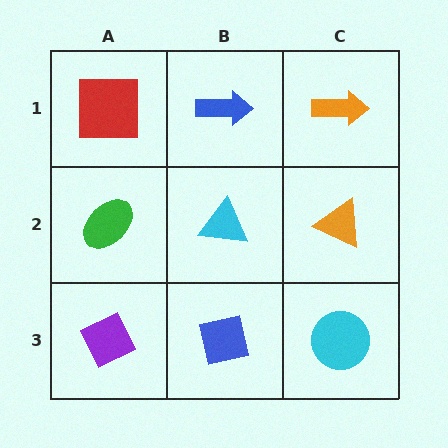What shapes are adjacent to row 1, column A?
A green ellipse (row 2, column A), a blue arrow (row 1, column B).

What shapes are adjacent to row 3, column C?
An orange triangle (row 2, column C), a blue square (row 3, column B).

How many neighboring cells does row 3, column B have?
3.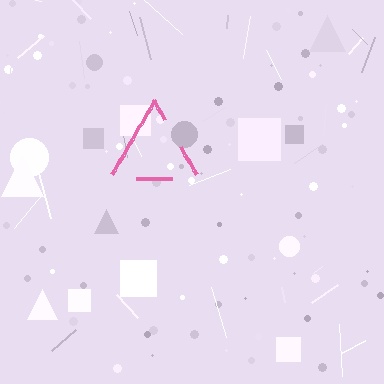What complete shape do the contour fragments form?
The contour fragments form a triangle.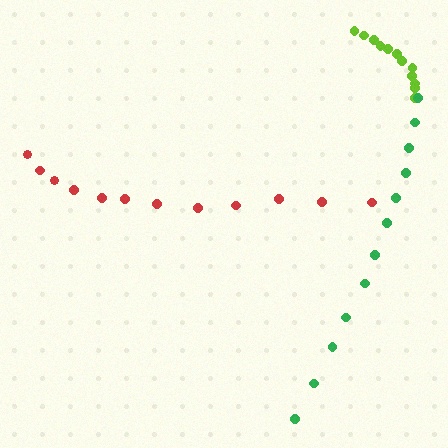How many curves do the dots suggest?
There are 3 distinct paths.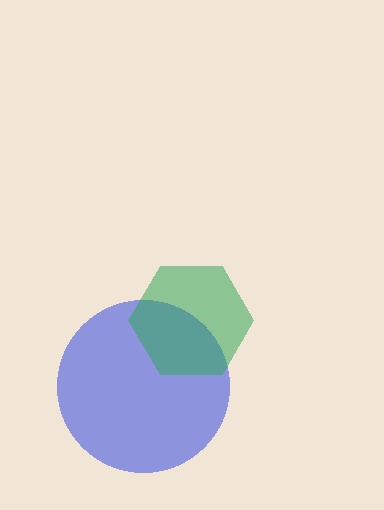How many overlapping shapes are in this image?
There are 2 overlapping shapes in the image.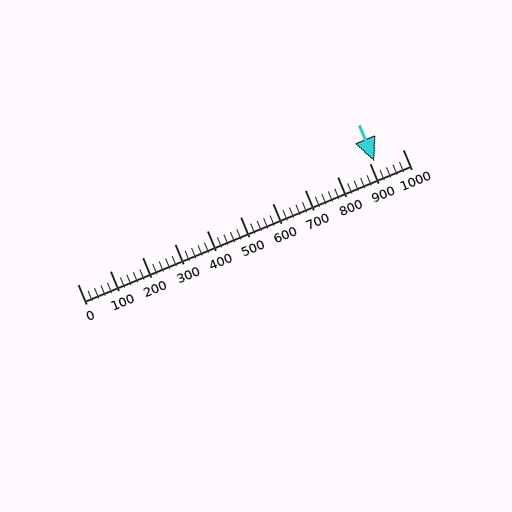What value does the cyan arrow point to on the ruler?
The cyan arrow points to approximately 913.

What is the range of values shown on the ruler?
The ruler shows values from 0 to 1000.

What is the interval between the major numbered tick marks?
The major tick marks are spaced 100 units apart.